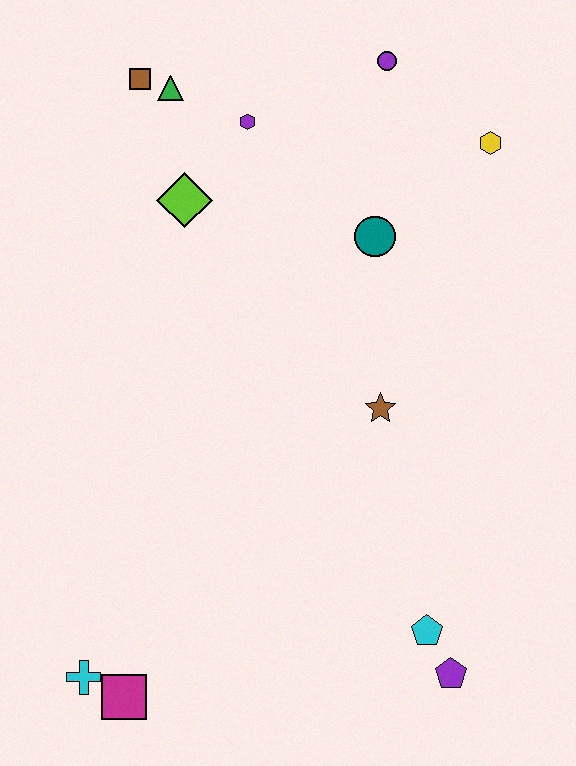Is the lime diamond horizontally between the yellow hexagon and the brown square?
Yes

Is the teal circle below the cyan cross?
No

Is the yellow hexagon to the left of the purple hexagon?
No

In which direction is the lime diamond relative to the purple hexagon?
The lime diamond is below the purple hexagon.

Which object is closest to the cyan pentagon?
The purple pentagon is closest to the cyan pentagon.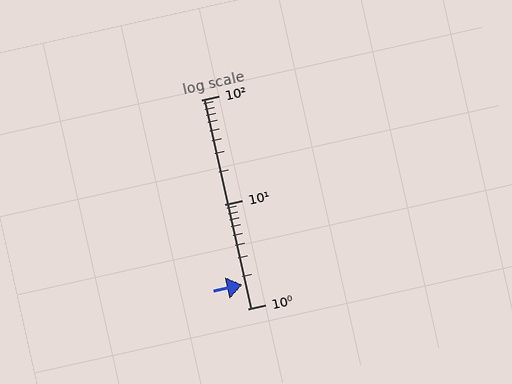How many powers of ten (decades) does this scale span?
The scale spans 2 decades, from 1 to 100.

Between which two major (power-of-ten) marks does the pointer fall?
The pointer is between 1 and 10.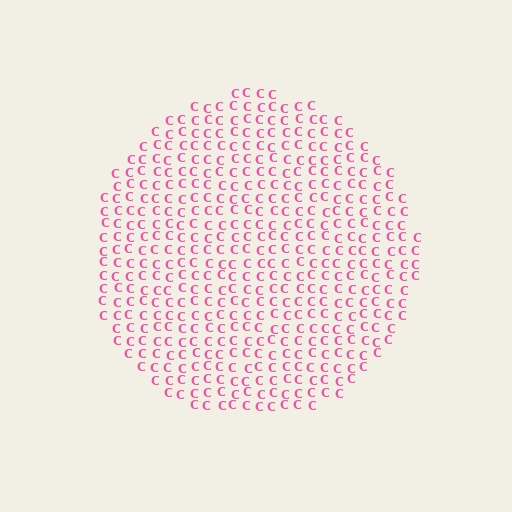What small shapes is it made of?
It is made of small letter C's.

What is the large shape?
The large shape is a circle.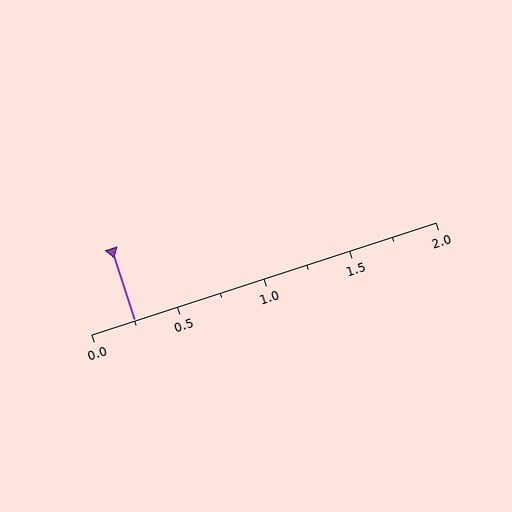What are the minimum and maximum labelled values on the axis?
The axis runs from 0.0 to 2.0.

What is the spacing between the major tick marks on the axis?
The major ticks are spaced 0.5 apart.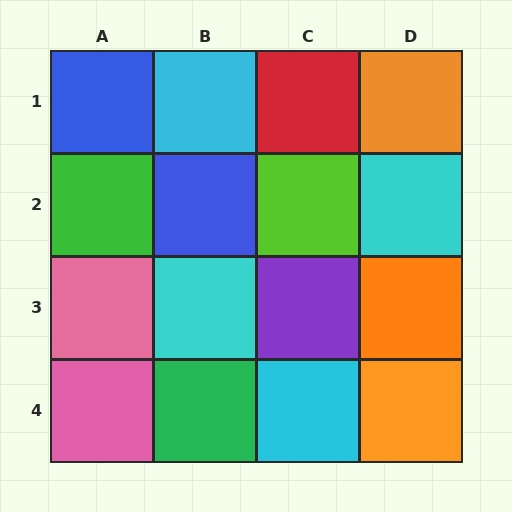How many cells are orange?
3 cells are orange.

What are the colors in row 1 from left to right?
Blue, cyan, red, orange.